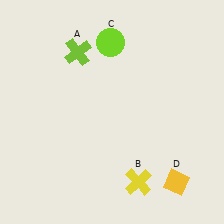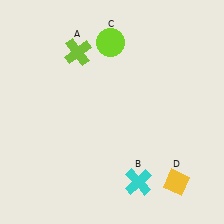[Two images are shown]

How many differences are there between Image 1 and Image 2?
There is 1 difference between the two images.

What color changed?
The cross (B) changed from yellow in Image 1 to cyan in Image 2.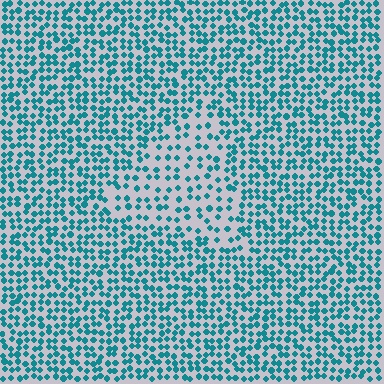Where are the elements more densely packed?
The elements are more densely packed outside the triangle boundary.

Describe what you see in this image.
The image contains small teal elements arranged at two different densities. A triangle-shaped region is visible where the elements are less densely packed than the surrounding area.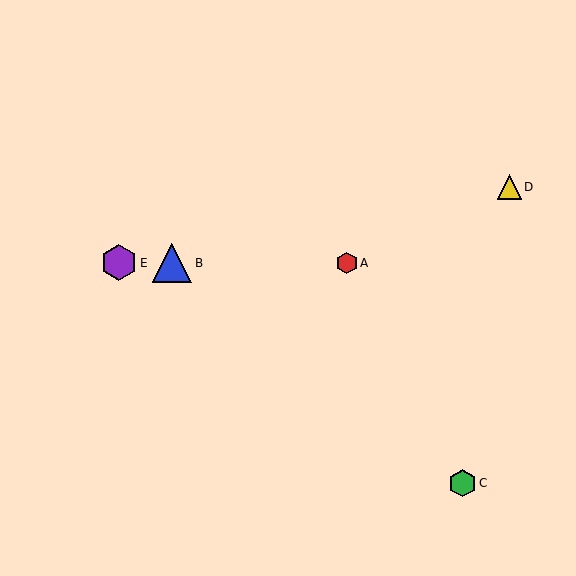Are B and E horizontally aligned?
Yes, both are at y≈263.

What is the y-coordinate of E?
Object E is at y≈263.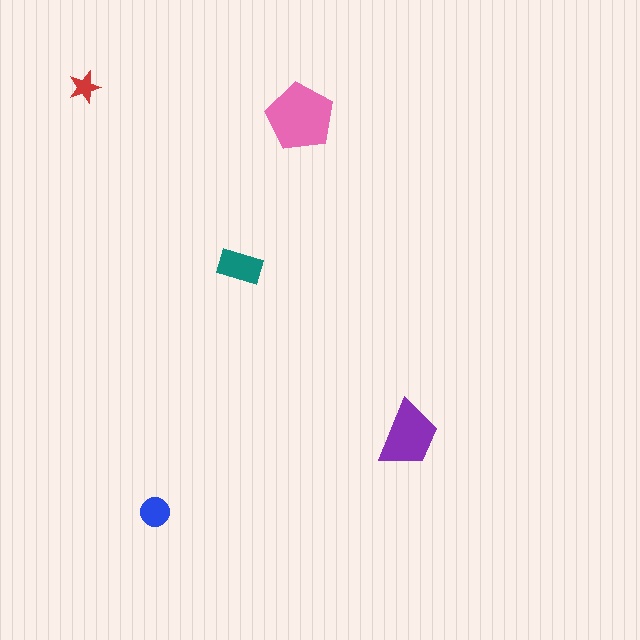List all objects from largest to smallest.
The pink pentagon, the purple trapezoid, the teal rectangle, the blue circle, the red star.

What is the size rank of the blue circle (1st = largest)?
4th.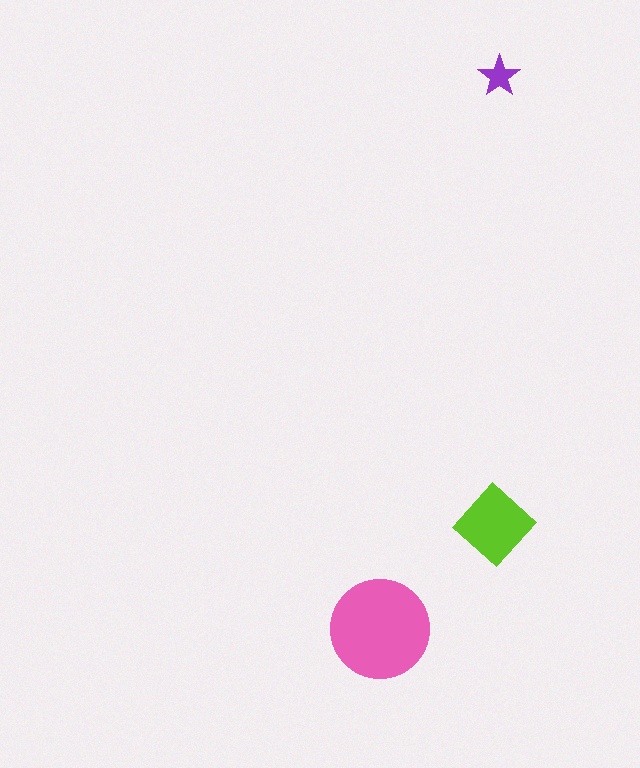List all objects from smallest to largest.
The purple star, the lime diamond, the pink circle.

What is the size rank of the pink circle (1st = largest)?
1st.